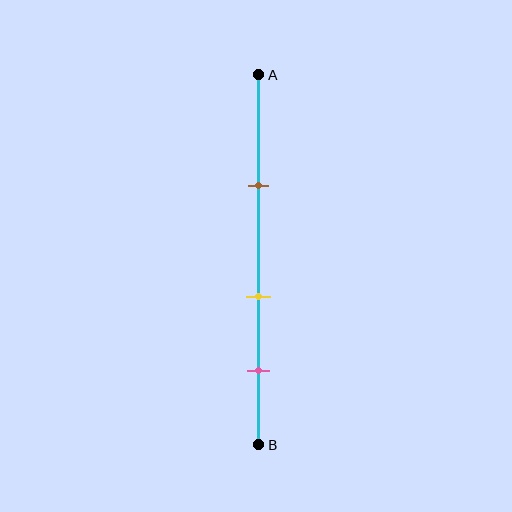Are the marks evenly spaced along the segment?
Yes, the marks are approximately evenly spaced.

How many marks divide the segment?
There are 3 marks dividing the segment.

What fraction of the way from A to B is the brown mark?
The brown mark is approximately 30% (0.3) of the way from A to B.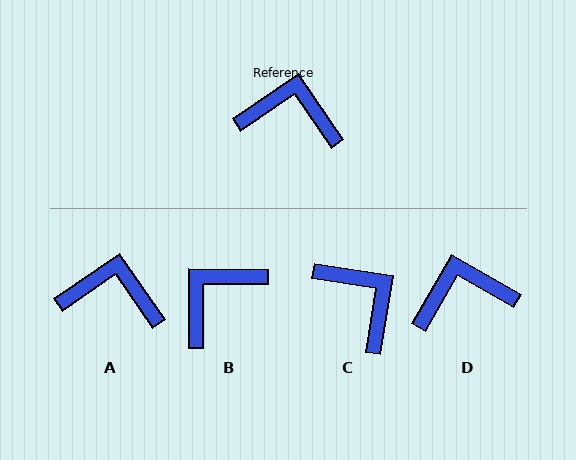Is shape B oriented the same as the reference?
No, it is off by about 55 degrees.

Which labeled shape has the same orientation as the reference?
A.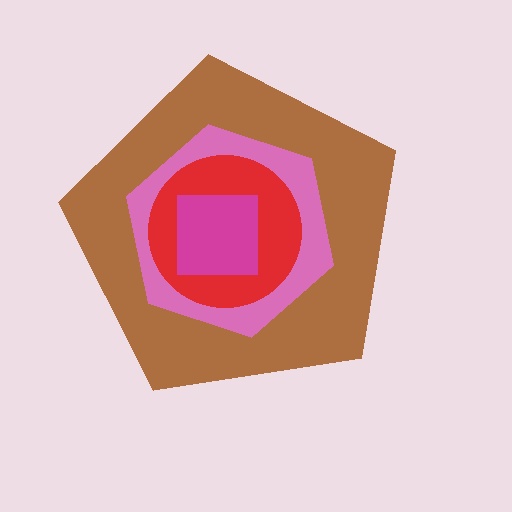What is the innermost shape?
The magenta square.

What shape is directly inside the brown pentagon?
The pink hexagon.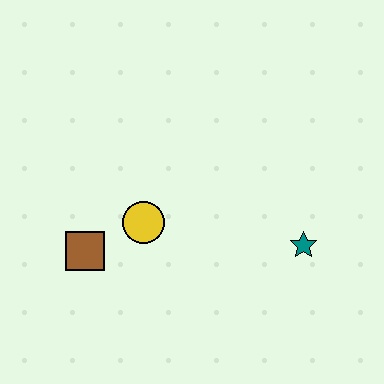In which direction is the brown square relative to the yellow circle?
The brown square is to the left of the yellow circle.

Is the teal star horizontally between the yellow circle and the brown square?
No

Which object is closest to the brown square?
The yellow circle is closest to the brown square.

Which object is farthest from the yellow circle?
The teal star is farthest from the yellow circle.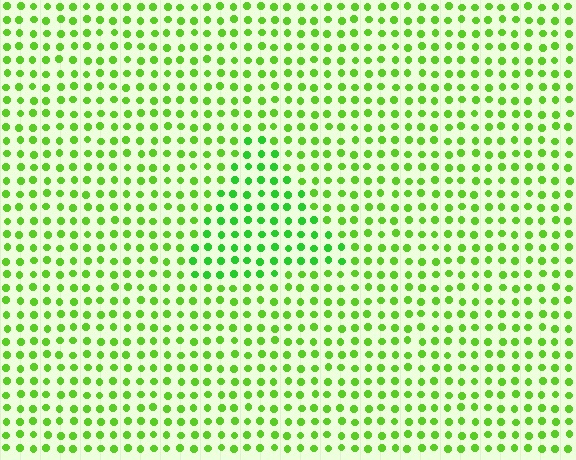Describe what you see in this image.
The image is filled with small lime elements in a uniform arrangement. A triangle-shaped region is visible where the elements are tinted to a slightly different hue, forming a subtle color boundary.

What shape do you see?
I see a triangle.